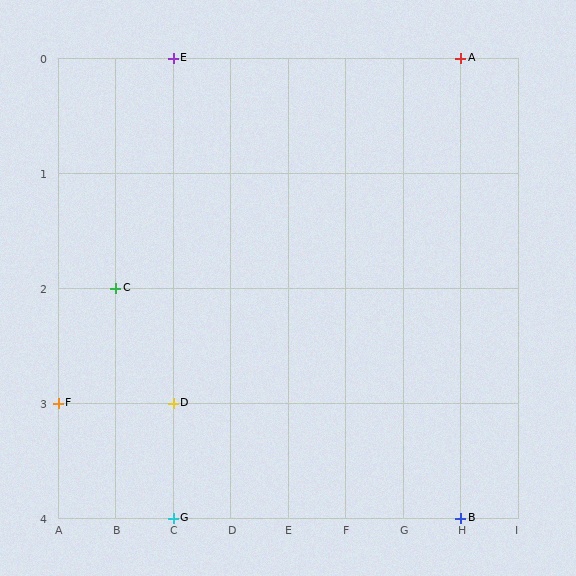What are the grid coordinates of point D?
Point D is at grid coordinates (C, 3).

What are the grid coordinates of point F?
Point F is at grid coordinates (A, 3).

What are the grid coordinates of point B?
Point B is at grid coordinates (H, 4).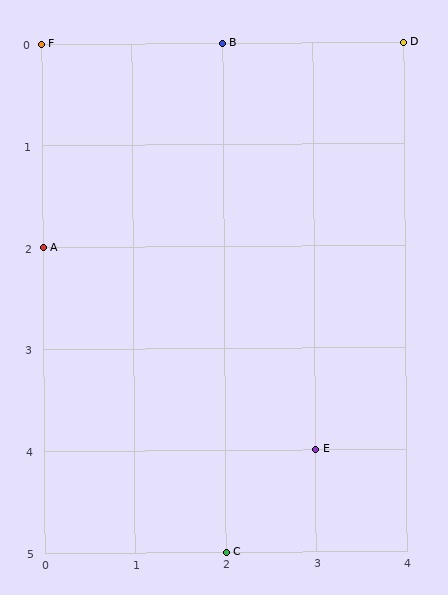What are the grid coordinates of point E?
Point E is at grid coordinates (3, 4).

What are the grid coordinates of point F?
Point F is at grid coordinates (0, 0).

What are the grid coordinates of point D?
Point D is at grid coordinates (4, 0).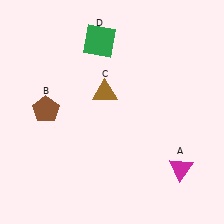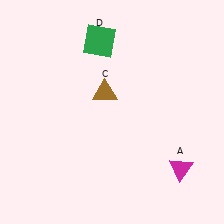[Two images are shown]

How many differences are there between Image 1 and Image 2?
There is 1 difference between the two images.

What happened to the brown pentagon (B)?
The brown pentagon (B) was removed in Image 2. It was in the top-left area of Image 1.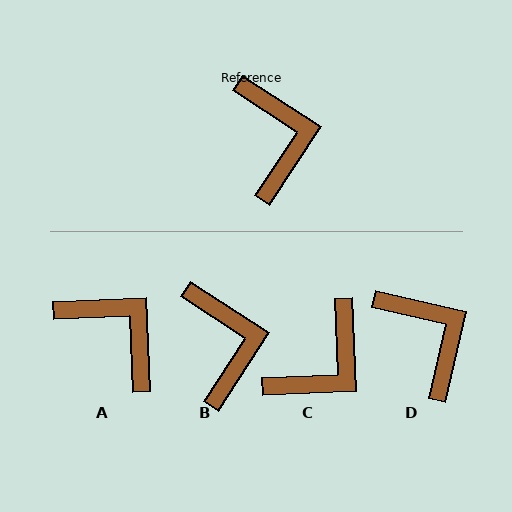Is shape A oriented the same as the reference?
No, it is off by about 35 degrees.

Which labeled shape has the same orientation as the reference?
B.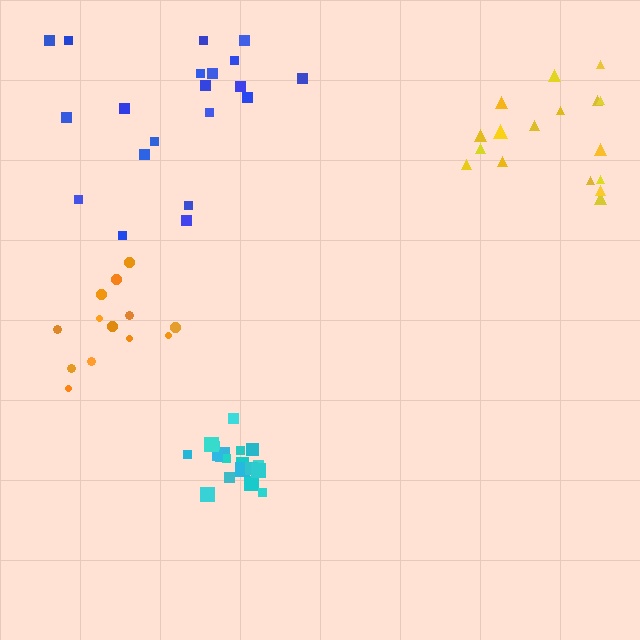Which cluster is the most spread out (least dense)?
Blue.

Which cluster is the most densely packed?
Cyan.